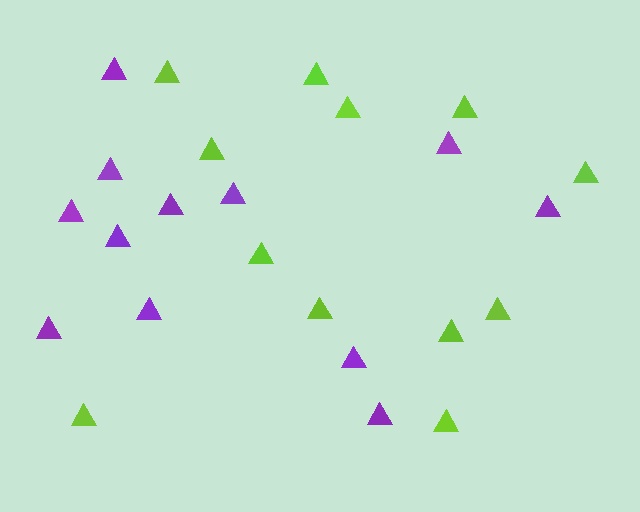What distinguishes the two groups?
There are 2 groups: one group of purple triangles (12) and one group of lime triangles (12).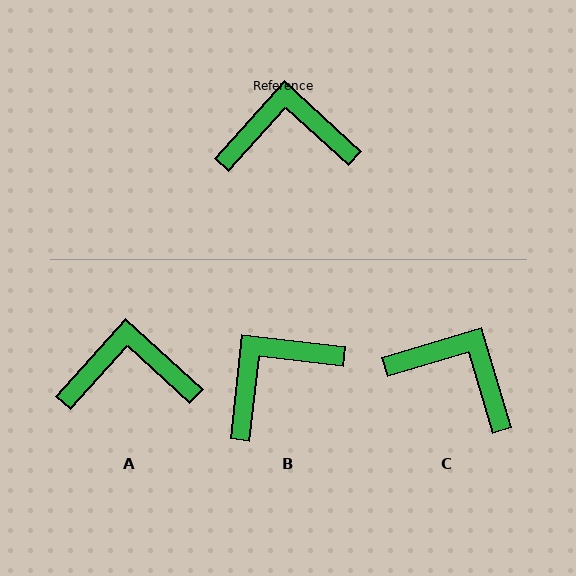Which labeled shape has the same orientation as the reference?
A.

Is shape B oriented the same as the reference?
No, it is off by about 36 degrees.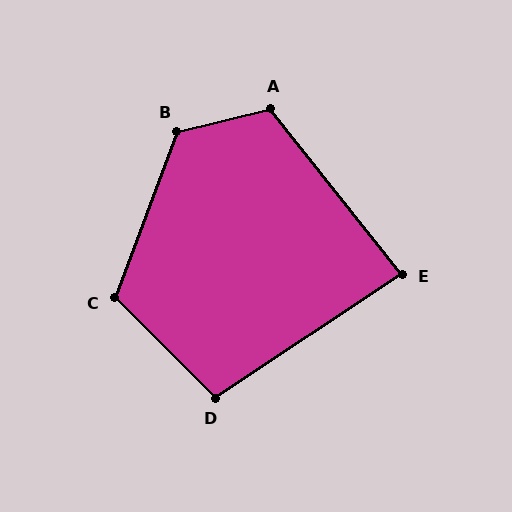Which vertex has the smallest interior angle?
E, at approximately 85 degrees.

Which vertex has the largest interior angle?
B, at approximately 124 degrees.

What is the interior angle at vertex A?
Approximately 115 degrees (obtuse).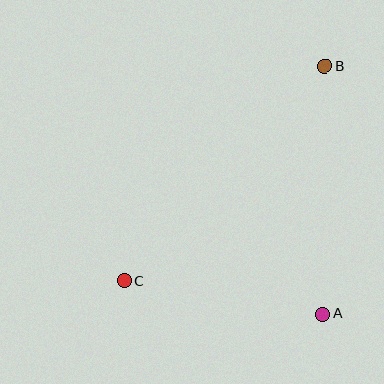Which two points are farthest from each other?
Points B and C are farthest from each other.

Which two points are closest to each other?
Points A and C are closest to each other.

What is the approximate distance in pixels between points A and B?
The distance between A and B is approximately 248 pixels.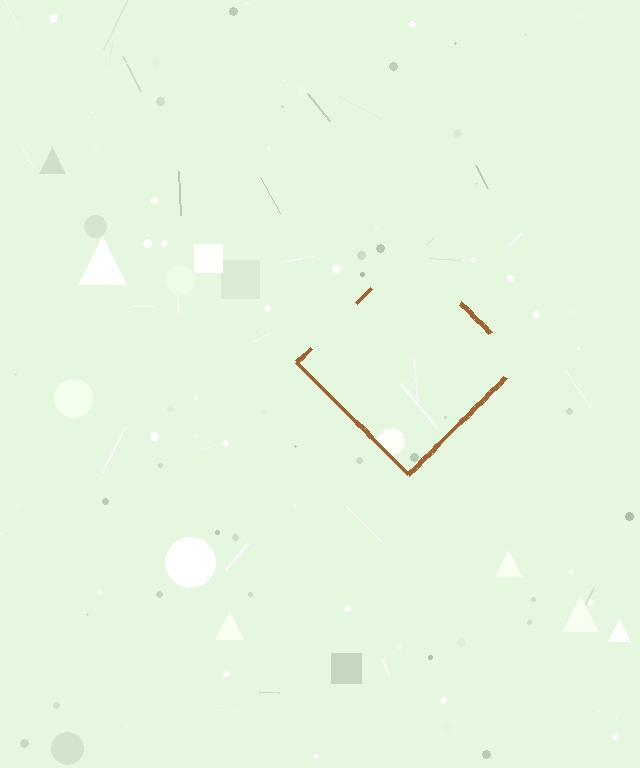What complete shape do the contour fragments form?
The contour fragments form a diamond.